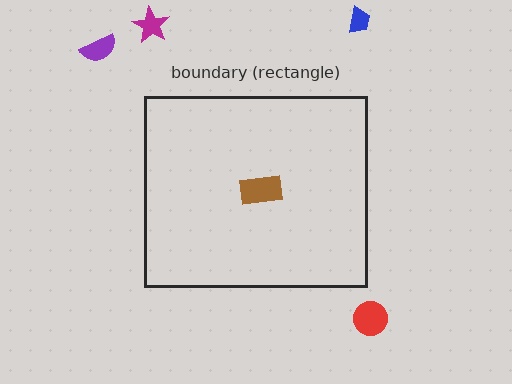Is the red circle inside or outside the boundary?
Outside.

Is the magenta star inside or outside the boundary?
Outside.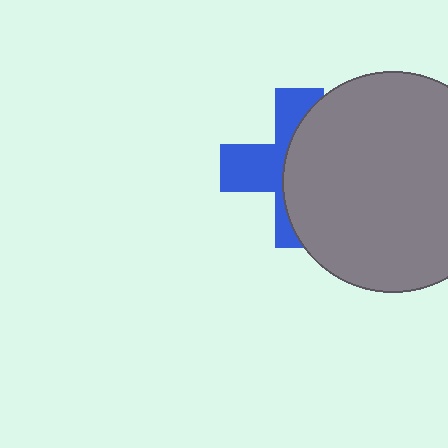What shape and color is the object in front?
The object in front is a gray circle.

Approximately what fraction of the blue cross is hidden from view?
Roughly 57% of the blue cross is hidden behind the gray circle.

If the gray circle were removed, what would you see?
You would see the complete blue cross.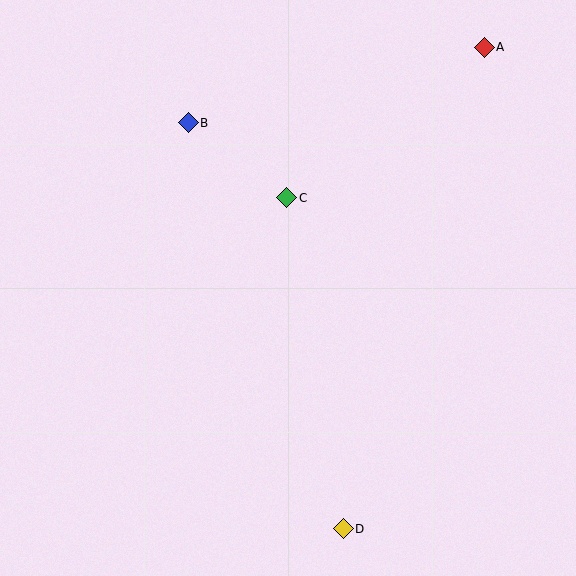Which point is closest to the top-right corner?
Point A is closest to the top-right corner.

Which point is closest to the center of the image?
Point C at (287, 198) is closest to the center.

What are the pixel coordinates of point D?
Point D is at (343, 529).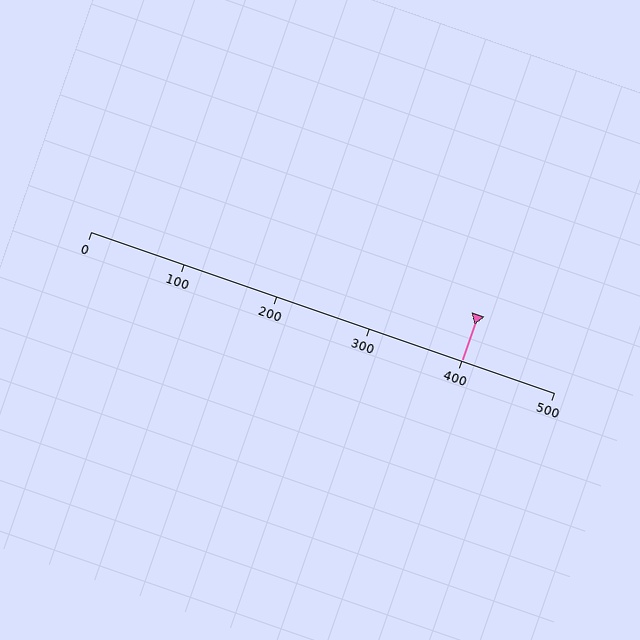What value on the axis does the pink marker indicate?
The marker indicates approximately 400.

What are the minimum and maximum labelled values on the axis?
The axis runs from 0 to 500.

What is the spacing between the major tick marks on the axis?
The major ticks are spaced 100 apart.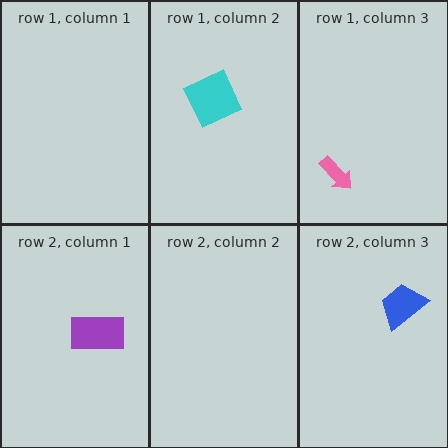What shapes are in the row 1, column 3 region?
The pink arrow.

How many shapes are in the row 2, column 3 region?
1.